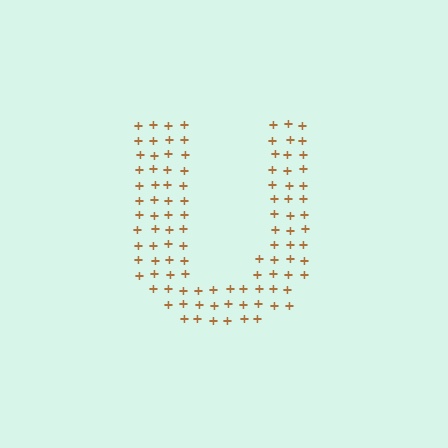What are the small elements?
The small elements are plus signs.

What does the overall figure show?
The overall figure shows the letter U.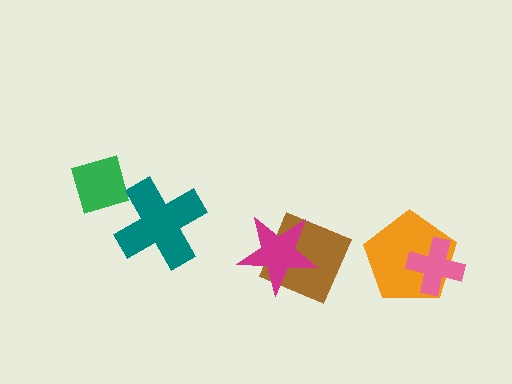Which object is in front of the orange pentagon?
The pink cross is in front of the orange pentagon.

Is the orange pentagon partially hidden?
Yes, it is partially covered by another shape.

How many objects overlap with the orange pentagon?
1 object overlaps with the orange pentagon.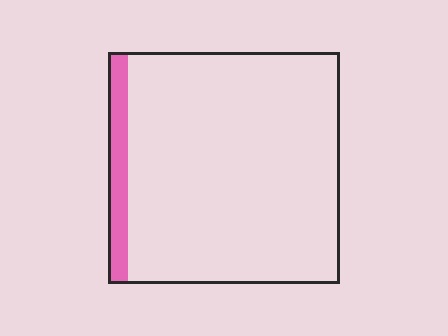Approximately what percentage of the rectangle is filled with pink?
Approximately 10%.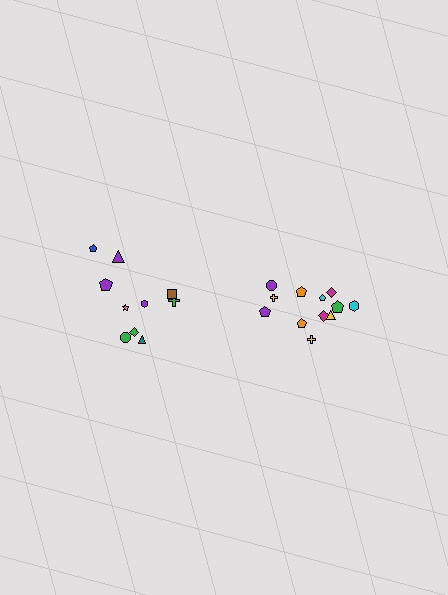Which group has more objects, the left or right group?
The right group.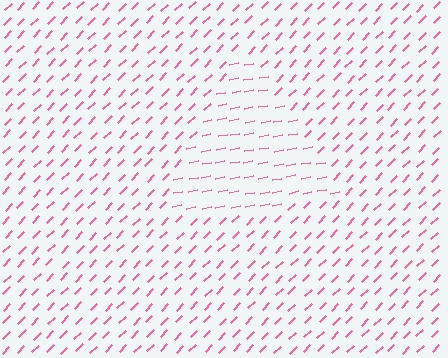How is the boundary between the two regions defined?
The boundary is defined purely by a change in line orientation (approximately 35 degrees difference). All lines are the same color and thickness.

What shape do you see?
I see a triangle.